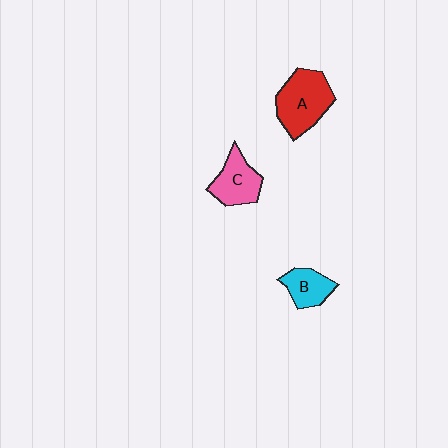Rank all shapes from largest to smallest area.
From largest to smallest: A (red), C (pink), B (cyan).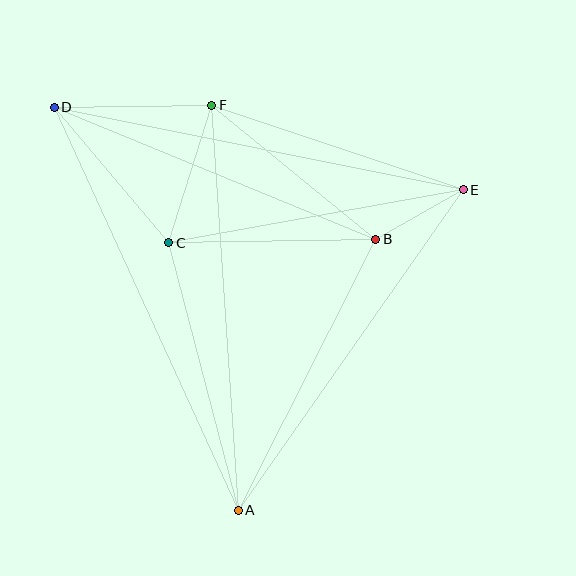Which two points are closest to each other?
Points B and E are closest to each other.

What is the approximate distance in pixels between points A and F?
The distance between A and F is approximately 406 pixels.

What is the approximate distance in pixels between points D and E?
The distance between D and E is approximately 417 pixels.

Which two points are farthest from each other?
Points A and D are farthest from each other.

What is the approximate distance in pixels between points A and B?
The distance between A and B is approximately 304 pixels.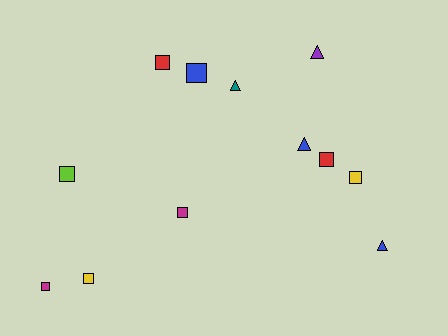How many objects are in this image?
There are 12 objects.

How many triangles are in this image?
There are 4 triangles.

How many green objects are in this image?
There are no green objects.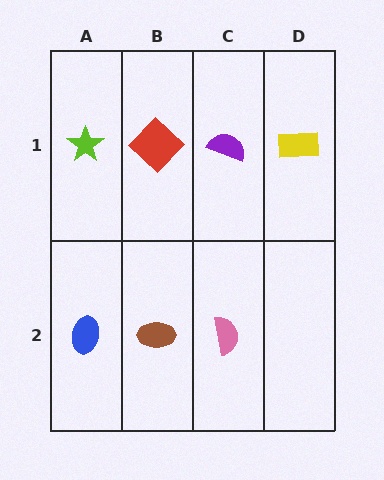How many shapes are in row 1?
4 shapes.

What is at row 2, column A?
A blue ellipse.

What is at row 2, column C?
A pink semicircle.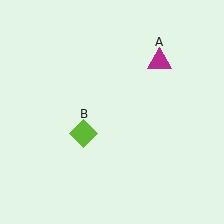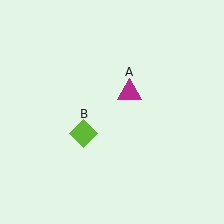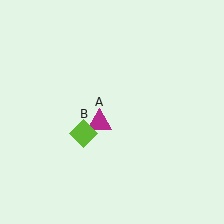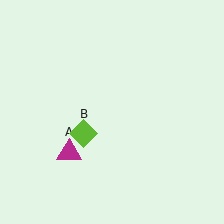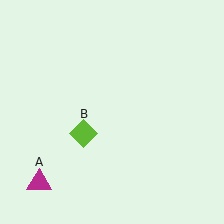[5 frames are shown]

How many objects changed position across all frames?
1 object changed position: magenta triangle (object A).